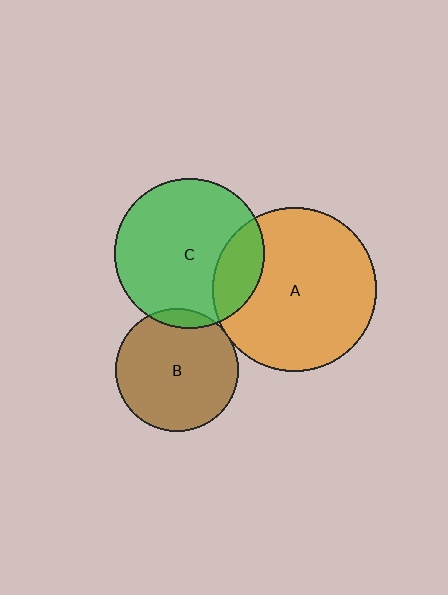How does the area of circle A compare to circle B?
Approximately 1.8 times.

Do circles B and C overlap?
Yes.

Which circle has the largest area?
Circle A (orange).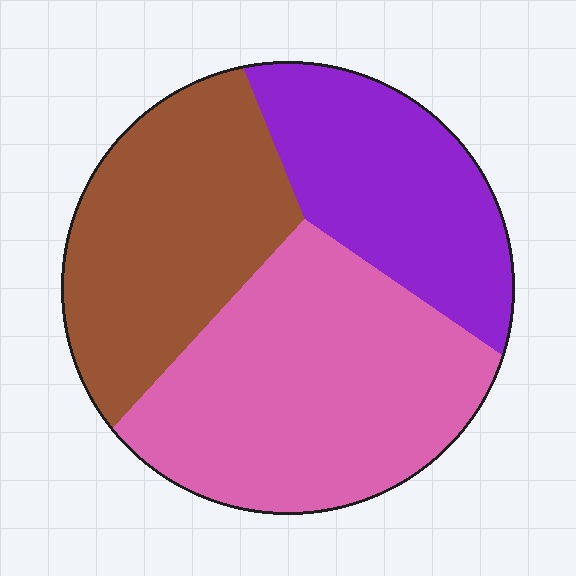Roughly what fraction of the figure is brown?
Brown takes up between a quarter and a half of the figure.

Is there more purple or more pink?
Pink.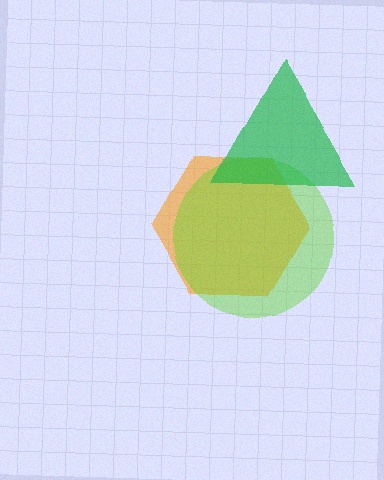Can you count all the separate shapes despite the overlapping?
Yes, there are 3 separate shapes.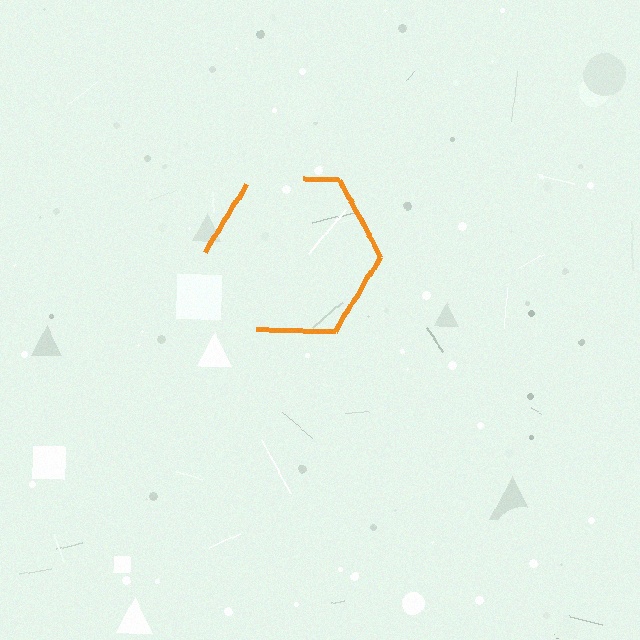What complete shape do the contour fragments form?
The contour fragments form a hexagon.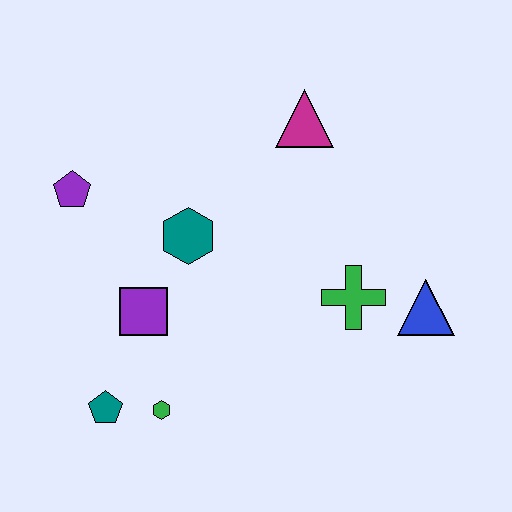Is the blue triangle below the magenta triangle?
Yes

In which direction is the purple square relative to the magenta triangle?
The purple square is below the magenta triangle.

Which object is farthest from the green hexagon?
The magenta triangle is farthest from the green hexagon.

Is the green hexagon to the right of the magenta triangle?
No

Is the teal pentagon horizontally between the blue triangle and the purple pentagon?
Yes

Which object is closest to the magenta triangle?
The teal hexagon is closest to the magenta triangle.